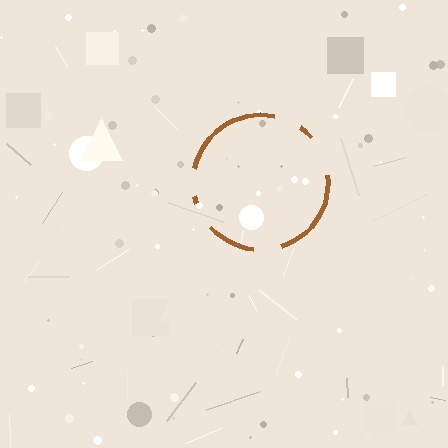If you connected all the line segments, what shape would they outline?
They would outline a circle.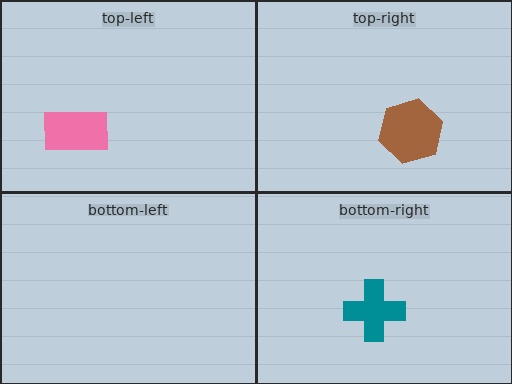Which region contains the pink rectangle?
The top-left region.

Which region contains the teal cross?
The bottom-right region.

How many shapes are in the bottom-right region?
1.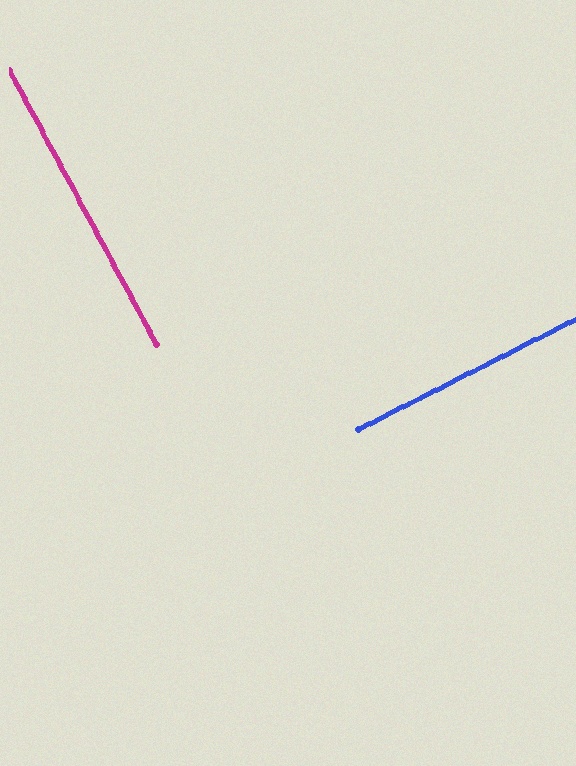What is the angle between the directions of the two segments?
Approximately 89 degrees.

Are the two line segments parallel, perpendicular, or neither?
Perpendicular — they meet at approximately 89°.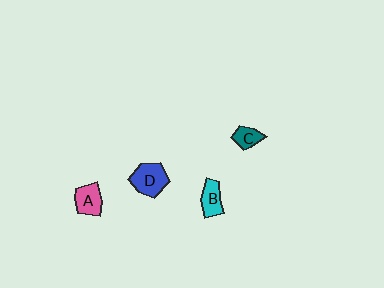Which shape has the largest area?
Shape D (blue).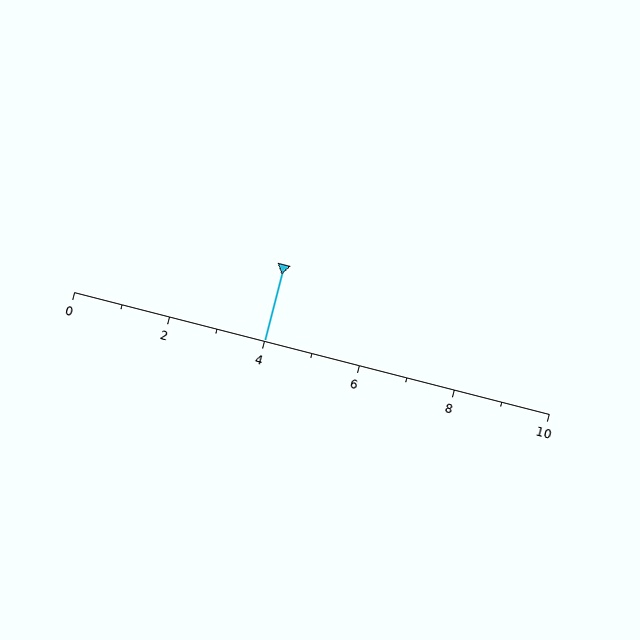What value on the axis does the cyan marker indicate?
The marker indicates approximately 4.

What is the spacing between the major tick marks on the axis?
The major ticks are spaced 2 apart.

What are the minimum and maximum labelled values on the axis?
The axis runs from 0 to 10.